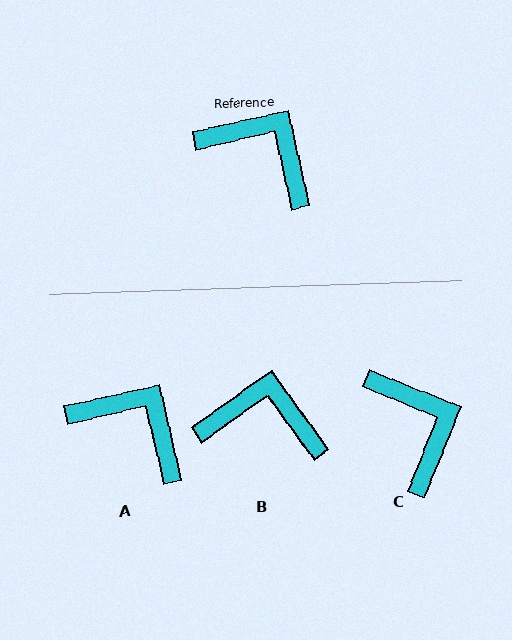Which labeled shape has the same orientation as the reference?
A.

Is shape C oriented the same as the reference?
No, it is off by about 35 degrees.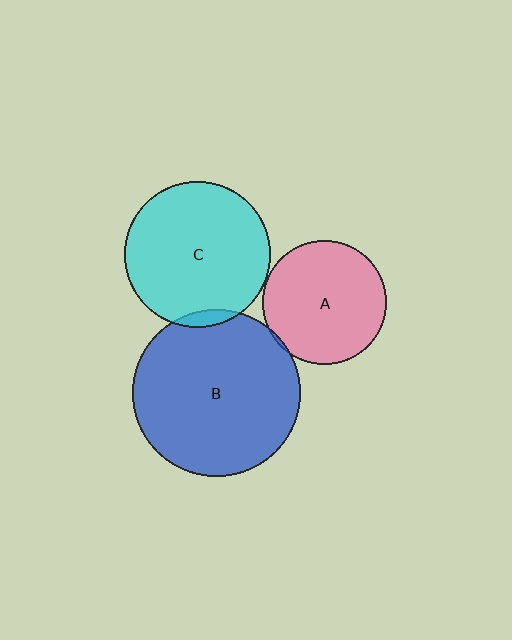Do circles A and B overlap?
Yes.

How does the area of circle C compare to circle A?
Approximately 1.4 times.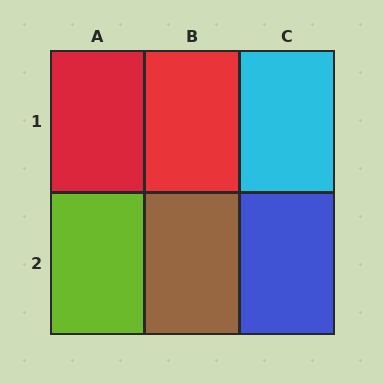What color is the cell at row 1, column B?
Red.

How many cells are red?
2 cells are red.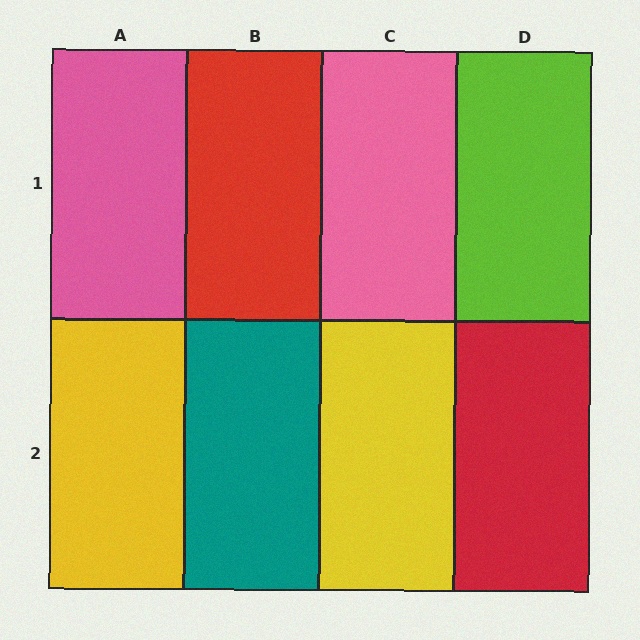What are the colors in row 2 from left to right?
Yellow, teal, yellow, red.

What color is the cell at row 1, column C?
Pink.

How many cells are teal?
1 cell is teal.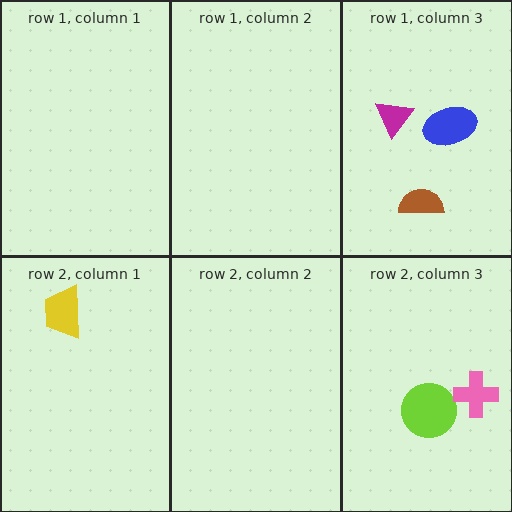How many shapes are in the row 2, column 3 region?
2.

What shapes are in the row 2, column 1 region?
The yellow trapezoid.